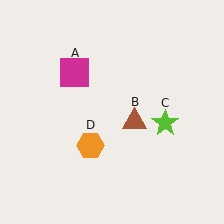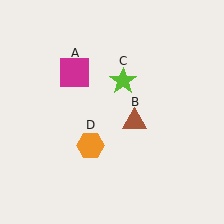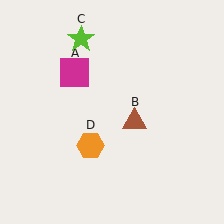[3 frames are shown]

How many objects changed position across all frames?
1 object changed position: lime star (object C).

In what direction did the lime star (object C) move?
The lime star (object C) moved up and to the left.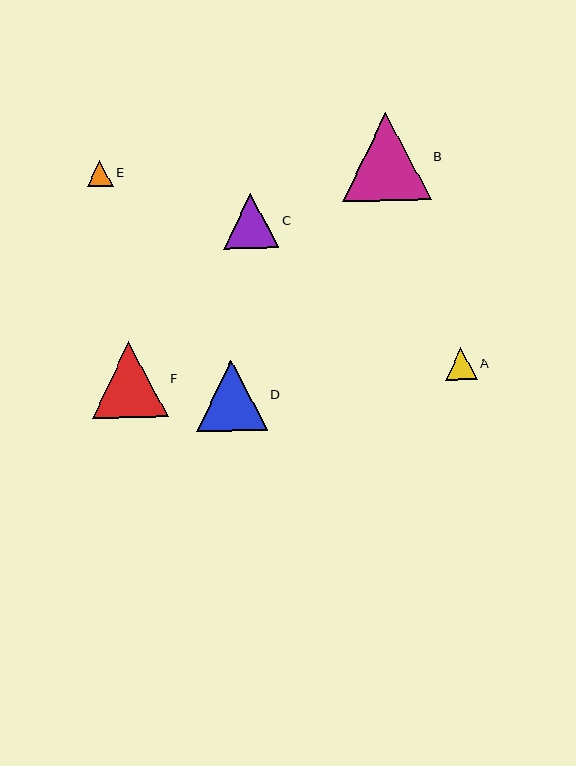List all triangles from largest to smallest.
From largest to smallest: B, F, D, C, A, E.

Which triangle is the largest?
Triangle B is the largest with a size of approximately 88 pixels.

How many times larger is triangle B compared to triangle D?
Triangle B is approximately 1.2 times the size of triangle D.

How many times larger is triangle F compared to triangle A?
Triangle F is approximately 2.4 times the size of triangle A.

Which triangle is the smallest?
Triangle E is the smallest with a size of approximately 26 pixels.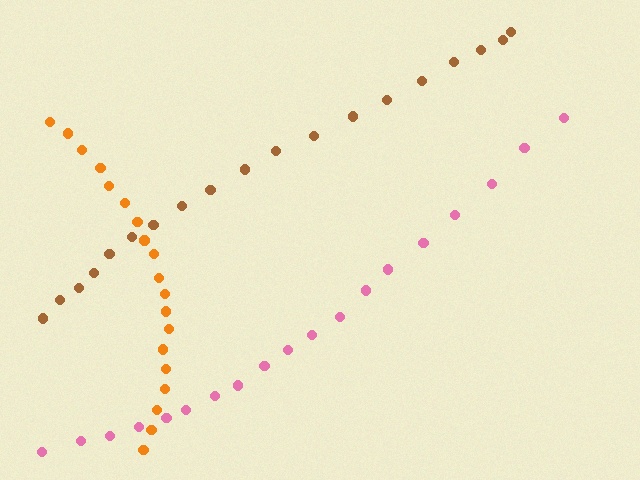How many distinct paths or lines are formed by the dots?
There are 3 distinct paths.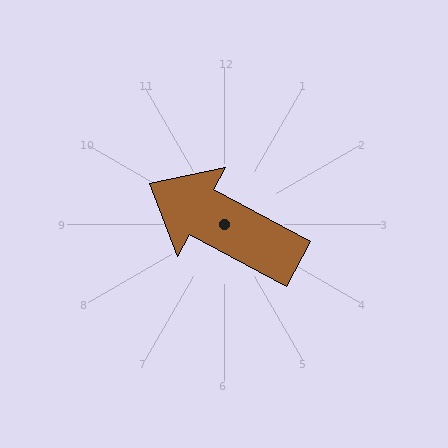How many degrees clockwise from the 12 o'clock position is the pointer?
Approximately 298 degrees.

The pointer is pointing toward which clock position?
Roughly 10 o'clock.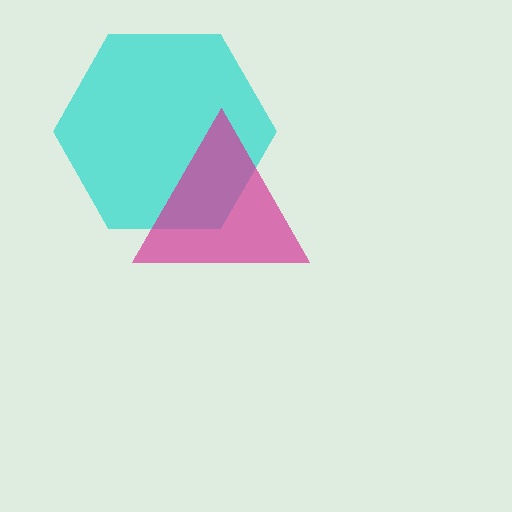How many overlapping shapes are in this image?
There are 2 overlapping shapes in the image.